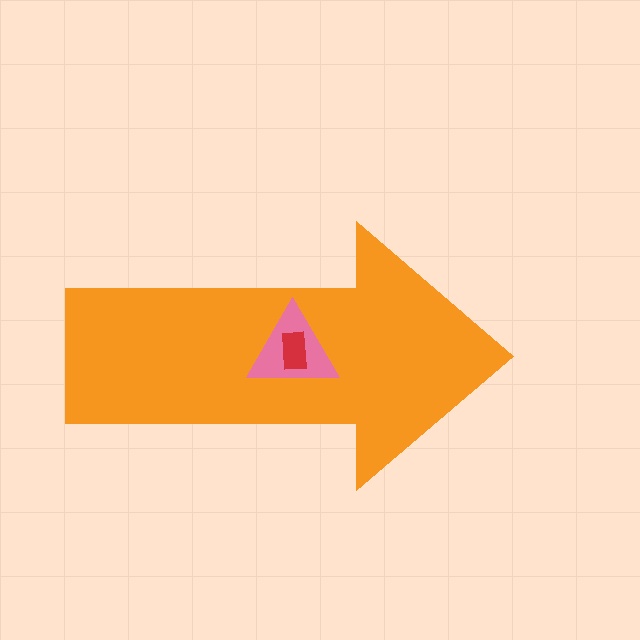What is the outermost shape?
The orange arrow.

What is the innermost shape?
The red rectangle.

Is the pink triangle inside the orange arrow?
Yes.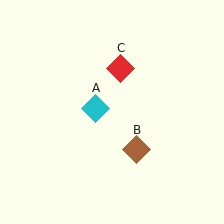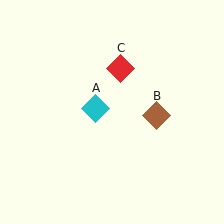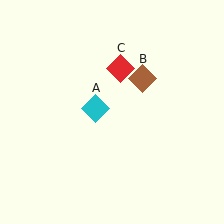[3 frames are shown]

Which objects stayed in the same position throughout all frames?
Cyan diamond (object A) and red diamond (object C) remained stationary.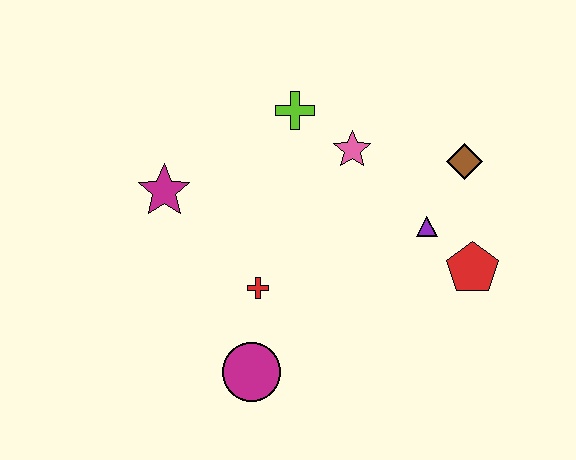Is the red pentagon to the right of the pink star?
Yes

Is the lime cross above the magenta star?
Yes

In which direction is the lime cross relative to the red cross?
The lime cross is above the red cross.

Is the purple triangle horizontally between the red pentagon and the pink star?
Yes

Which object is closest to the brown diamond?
The purple triangle is closest to the brown diamond.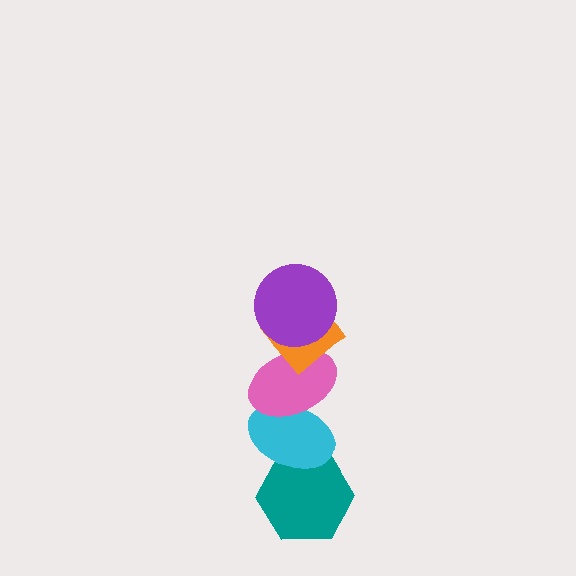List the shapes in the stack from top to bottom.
From top to bottom: the purple circle, the orange diamond, the pink ellipse, the cyan ellipse, the teal hexagon.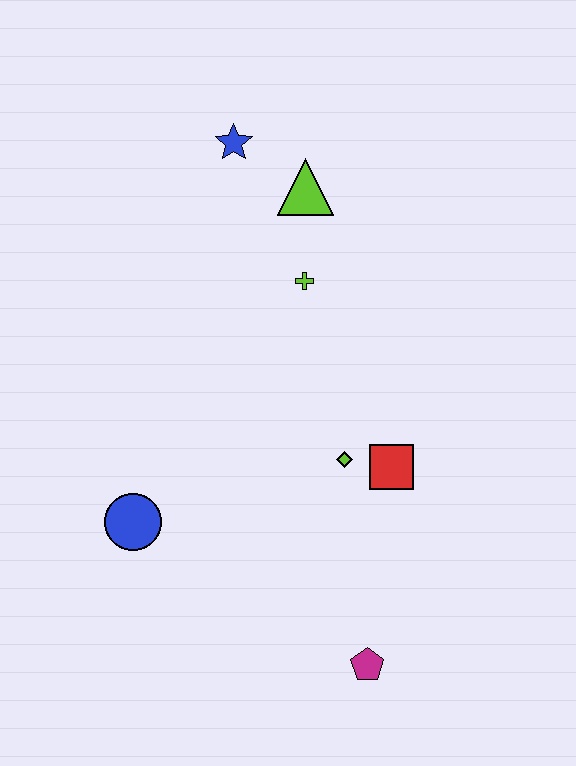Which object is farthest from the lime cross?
The magenta pentagon is farthest from the lime cross.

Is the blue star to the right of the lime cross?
No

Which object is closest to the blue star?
The lime triangle is closest to the blue star.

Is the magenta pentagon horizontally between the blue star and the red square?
Yes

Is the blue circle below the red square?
Yes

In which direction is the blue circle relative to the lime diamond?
The blue circle is to the left of the lime diamond.